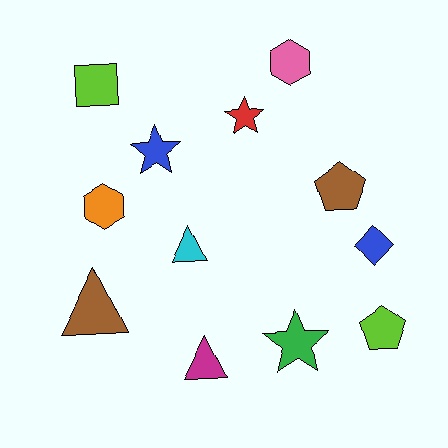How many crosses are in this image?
There are no crosses.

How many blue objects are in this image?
There are 2 blue objects.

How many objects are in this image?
There are 12 objects.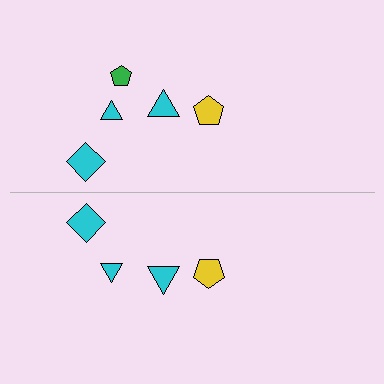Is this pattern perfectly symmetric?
No, the pattern is not perfectly symmetric. A green pentagon is missing from the bottom side.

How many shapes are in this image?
There are 9 shapes in this image.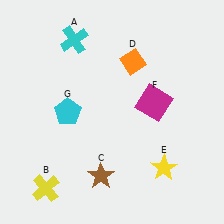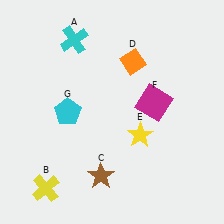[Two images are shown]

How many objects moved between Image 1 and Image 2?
1 object moved between the two images.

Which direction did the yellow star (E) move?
The yellow star (E) moved up.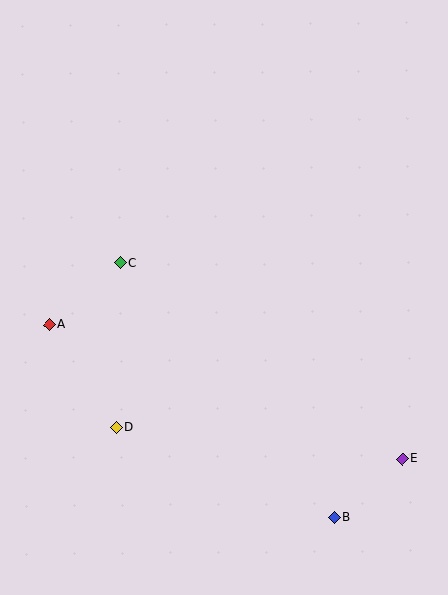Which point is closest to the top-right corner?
Point C is closest to the top-right corner.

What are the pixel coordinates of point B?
Point B is at (334, 517).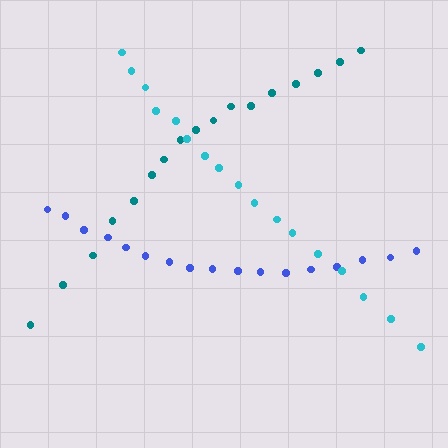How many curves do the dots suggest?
There are 3 distinct paths.